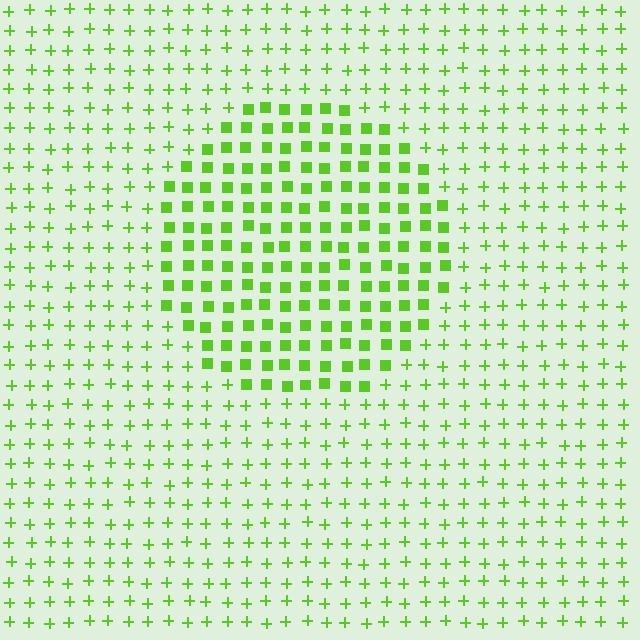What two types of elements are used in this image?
The image uses squares inside the circle region and plus signs outside it.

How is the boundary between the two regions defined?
The boundary is defined by a change in element shape: squares inside vs. plus signs outside. All elements share the same color and spacing.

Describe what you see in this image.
The image is filled with small lime elements arranged in a uniform grid. A circle-shaped region contains squares, while the surrounding area contains plus signs. The boundary is defined purely by the change in element shape.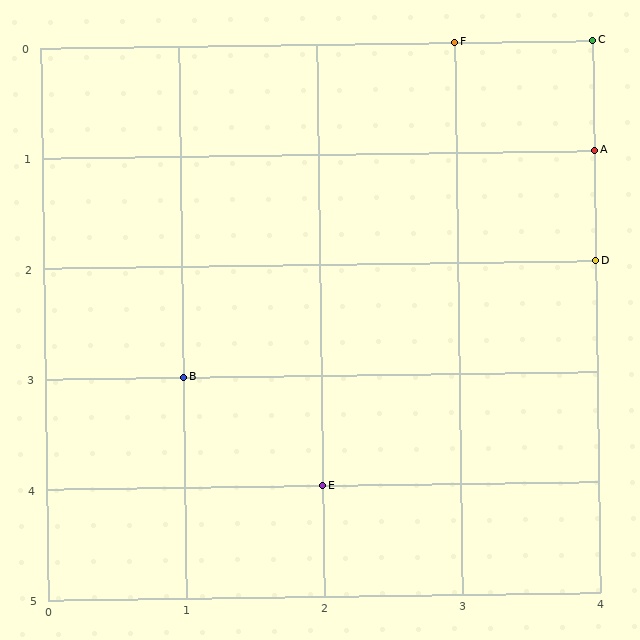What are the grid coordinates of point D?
Point D is at grid coordinates (4, 2).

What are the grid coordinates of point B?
Point B is at grid coordinates (1, 3).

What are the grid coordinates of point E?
Point E is at grid coordinates (2, 4).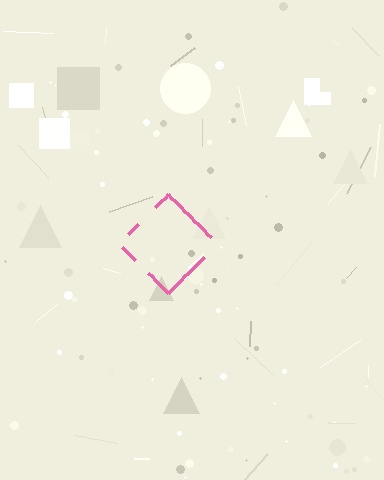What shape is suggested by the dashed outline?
The dashed outline suggests a diamond.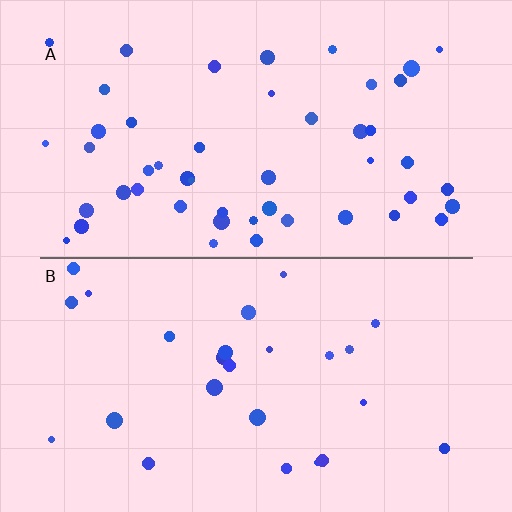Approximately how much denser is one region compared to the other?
Approximately 1.9× — region A over region B.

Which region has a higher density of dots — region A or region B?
A (the top).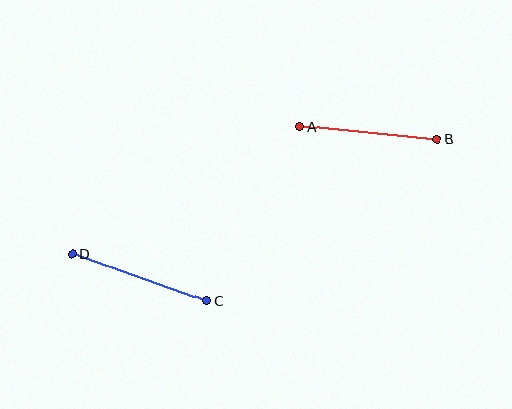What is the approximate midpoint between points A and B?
The midpoint is at approximately (369, 133) pixels.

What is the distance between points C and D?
The distance is approximately 142 pixels.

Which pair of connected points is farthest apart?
Points C and D are farthest apart.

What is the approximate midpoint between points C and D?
The midpoint is at approximately (140, 278) pixels.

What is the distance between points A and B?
The distance is approximately 137 pixels.